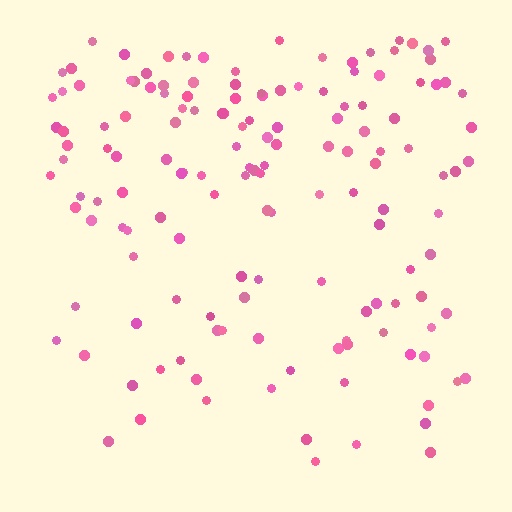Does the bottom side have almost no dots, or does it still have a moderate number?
Still a moderate number, just noticeably fewer than the top.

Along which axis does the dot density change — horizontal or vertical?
Vertical.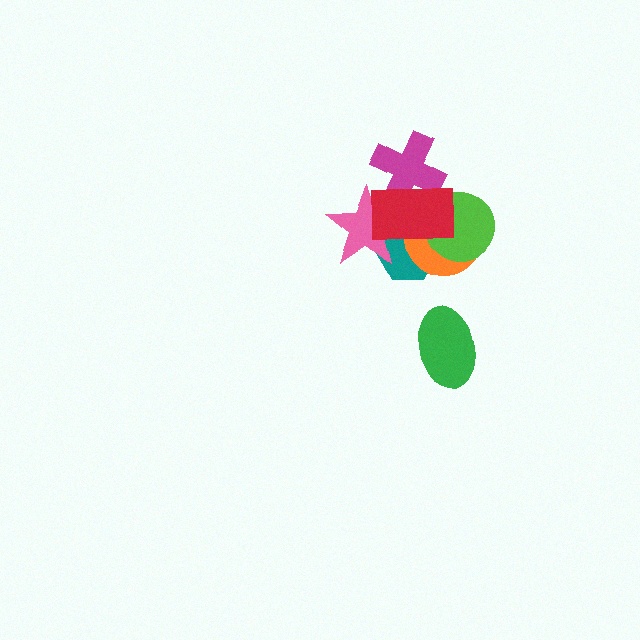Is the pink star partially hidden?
Yes, it is partially covered by another shape.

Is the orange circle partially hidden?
Yes, it is partially covered by another shape.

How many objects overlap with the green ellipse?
0 objects overlap with the green ellipse.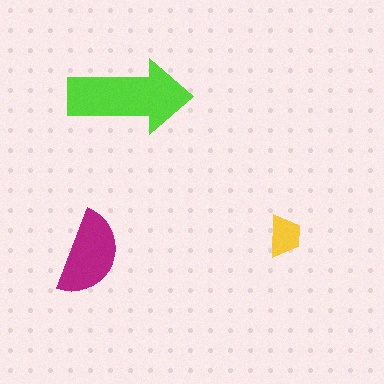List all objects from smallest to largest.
The yellow trapezoid, the magenta semicircle, the lime arrow.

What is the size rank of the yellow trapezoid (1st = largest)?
3rd.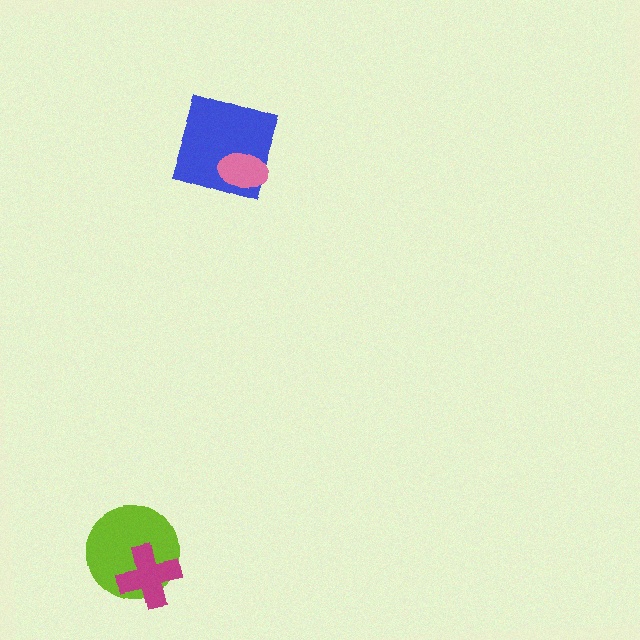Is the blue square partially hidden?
Yes, it is partially covered by another shape.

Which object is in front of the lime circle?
The magenta cross is in front of the lime circle.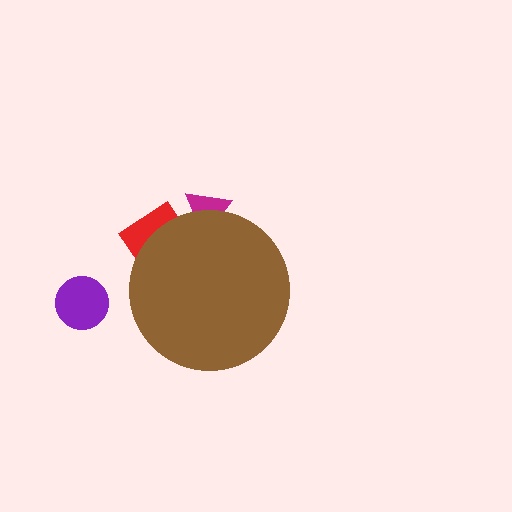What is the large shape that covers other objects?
A brown circle.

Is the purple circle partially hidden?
No, the purple circle is fully visible.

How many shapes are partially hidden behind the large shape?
2 shapes are partially hidden.